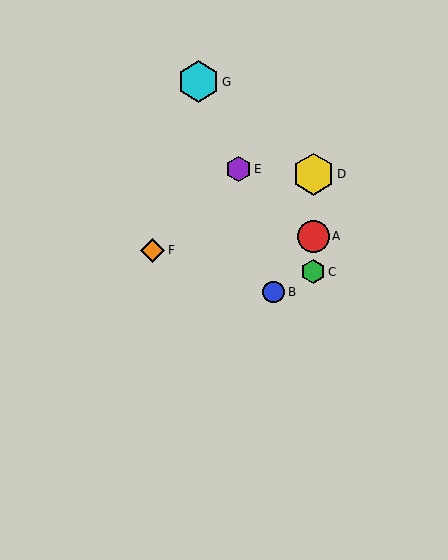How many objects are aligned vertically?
3 objects (A, C, D) are aligned vertically.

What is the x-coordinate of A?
Object A is at x≈313.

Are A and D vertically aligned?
Yes, both are at x≈313.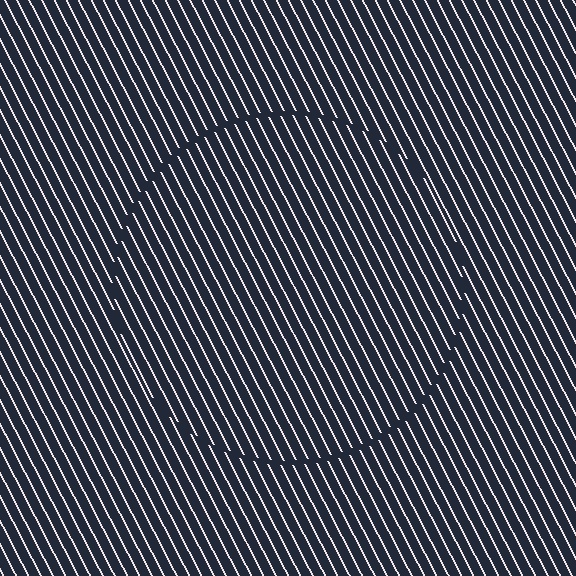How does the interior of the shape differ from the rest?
The interior of the shape contains the same grating, shifted by half a period — the contour is defined by the phase discontinuity where line-ends from the inner and outer gratings abut.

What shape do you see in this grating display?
An illusory circle. The interior of the shape contains the same grating, shifted by half a period — the contour is defined by the phase discontinuity where line-ends from the inner and outer gratings abut.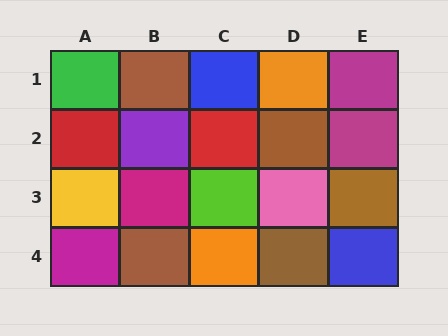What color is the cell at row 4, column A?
Magenta.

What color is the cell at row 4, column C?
Orange.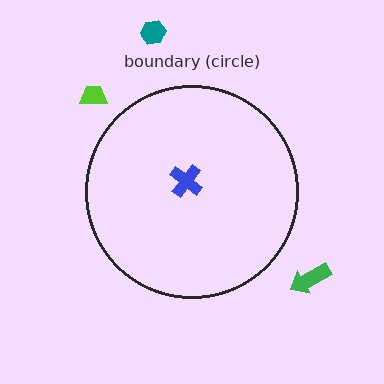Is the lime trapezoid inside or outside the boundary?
Outside.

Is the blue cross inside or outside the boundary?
Inside.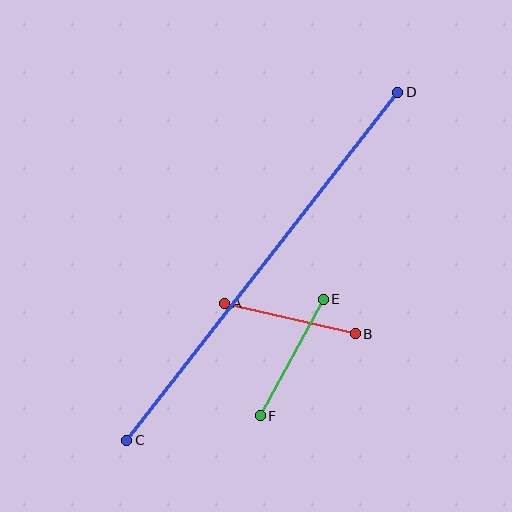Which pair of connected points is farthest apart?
Points C and D are farthest apart.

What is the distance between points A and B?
The distance is approximately 134 pixels.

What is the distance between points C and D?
The distance is approximately 441 pixels.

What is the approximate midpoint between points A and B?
The midpoint is at approximately (290, 319) pixels.